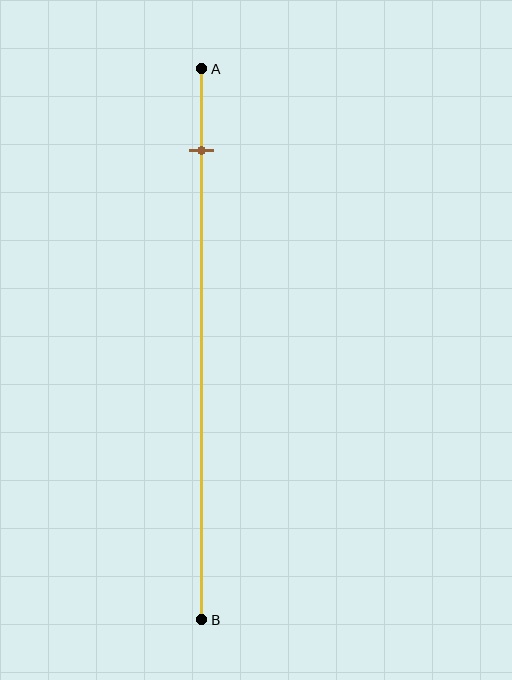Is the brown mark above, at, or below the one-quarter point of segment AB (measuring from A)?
The brown mark is above the one-quarter point of segment AB.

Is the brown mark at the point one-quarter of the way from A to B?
No, the mark is at about 15% from A, not at the 25% one-quarter point.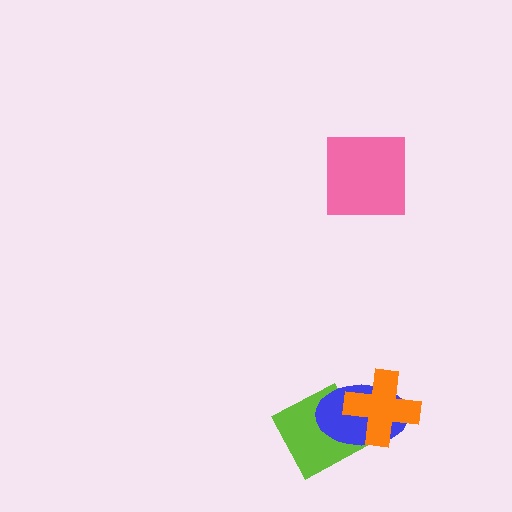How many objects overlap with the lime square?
2 objects overlap with the lime square.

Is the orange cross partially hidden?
No, no other shape covers it.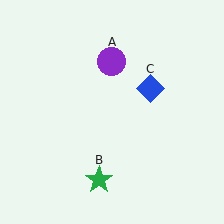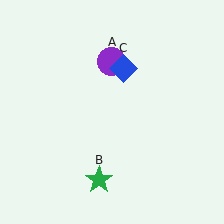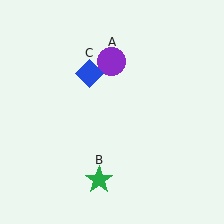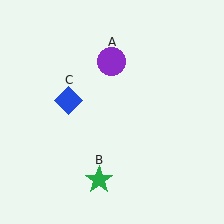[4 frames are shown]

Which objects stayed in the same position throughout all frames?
Purple circle (object A) and green star (object B) remained stationary.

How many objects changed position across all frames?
1 object changed position: blue diamond (object C).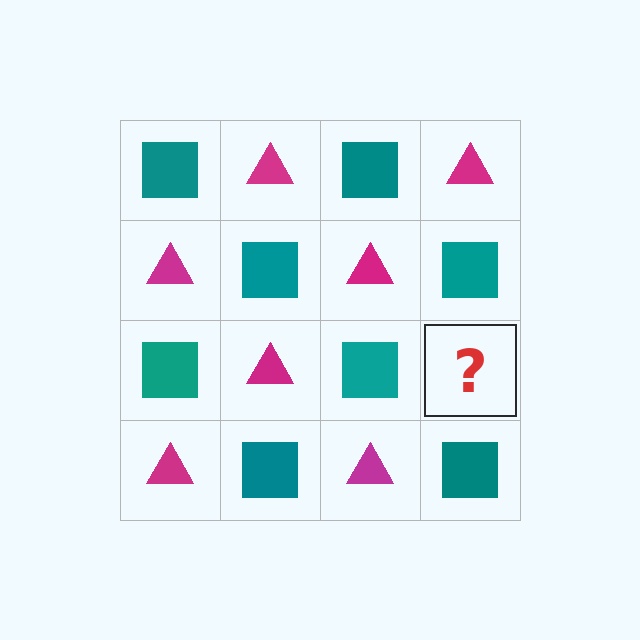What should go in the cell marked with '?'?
The missing cell should contain a magenta triangle.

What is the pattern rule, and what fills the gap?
The rule is that it alternates teal square and magenta triangle in a checkerboard pattern. The gap should be filled with a magenta triangle.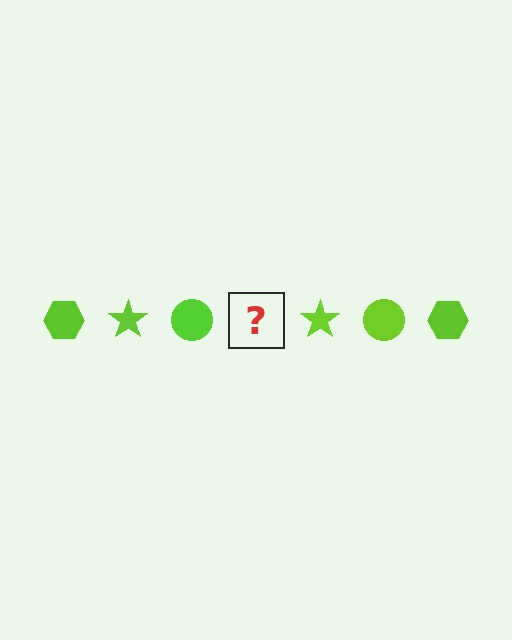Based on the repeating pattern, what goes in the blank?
The blank should be a lime hexagon.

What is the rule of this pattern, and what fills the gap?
The rule is that the pattern cycles through hexagon, star, circle shapes in lime. The gap should be filled with a lime hexagon.